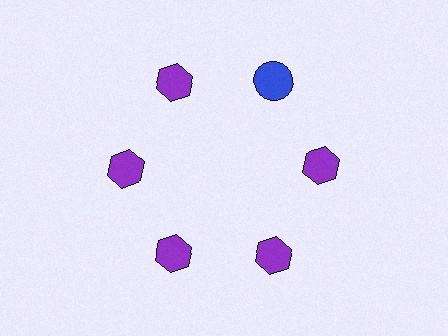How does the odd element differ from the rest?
It differs in both color (blue instead of purple) and shape (circle instead of hexagon).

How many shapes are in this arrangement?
There are 6 shapes arranged in a ring pattern.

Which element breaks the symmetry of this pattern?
The blue circle at roughly the 1 o'clock position breaks the symmetry. All other shapes are purple hexagons.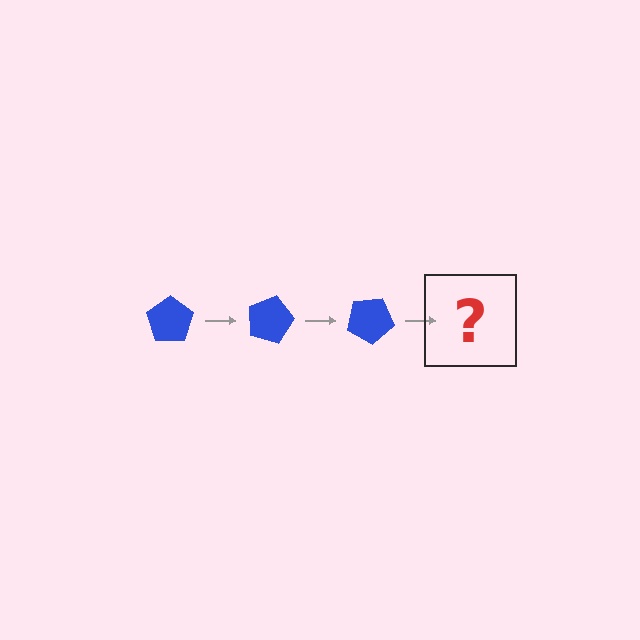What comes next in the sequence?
The next element should be a blue pentagon rotated 45 degrees.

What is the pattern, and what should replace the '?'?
The pattern is that the pentagon rotates 15 degrees each step. The '?' should be a blue pentagon rotated 45 degrees.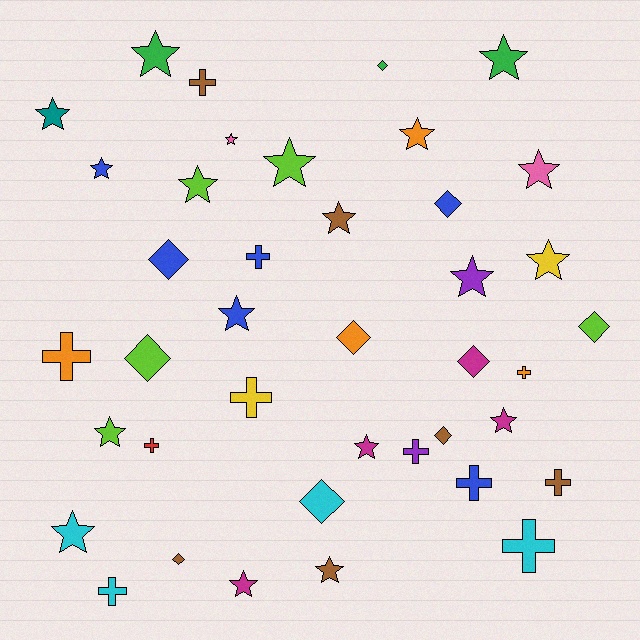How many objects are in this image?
There are 40 objects.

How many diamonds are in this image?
There are 10 diamonds.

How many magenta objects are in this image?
There are 4 magenta objects.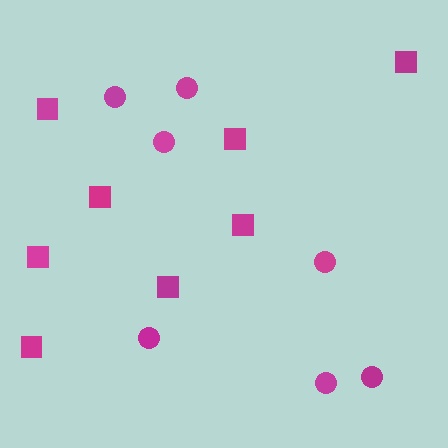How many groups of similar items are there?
There are 2 groups: one group of circles (7) and one group of squares (8).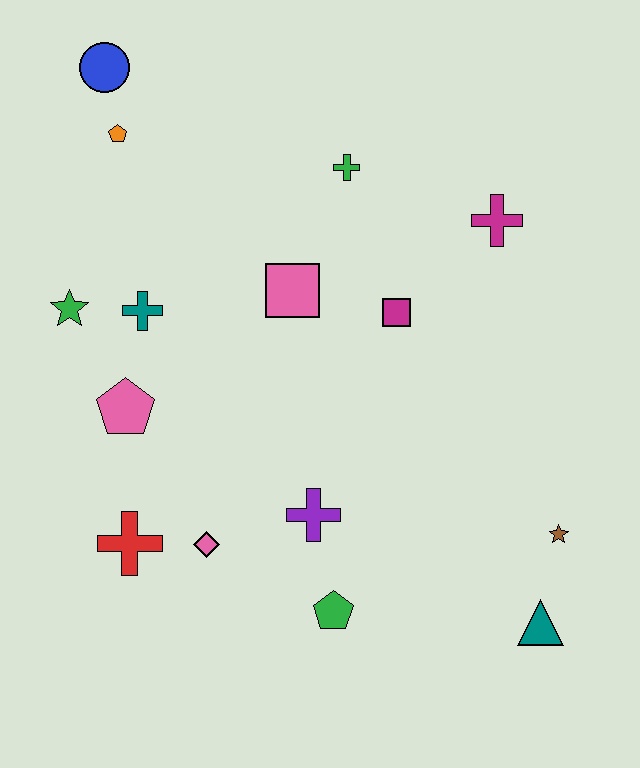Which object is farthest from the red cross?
The magenta cross is farthest from the red cross.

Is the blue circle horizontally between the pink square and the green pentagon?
No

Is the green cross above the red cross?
Yes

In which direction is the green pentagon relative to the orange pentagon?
The green pentagon is below the orange pentagon.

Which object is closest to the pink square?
The magenta square is closest to the pink square.